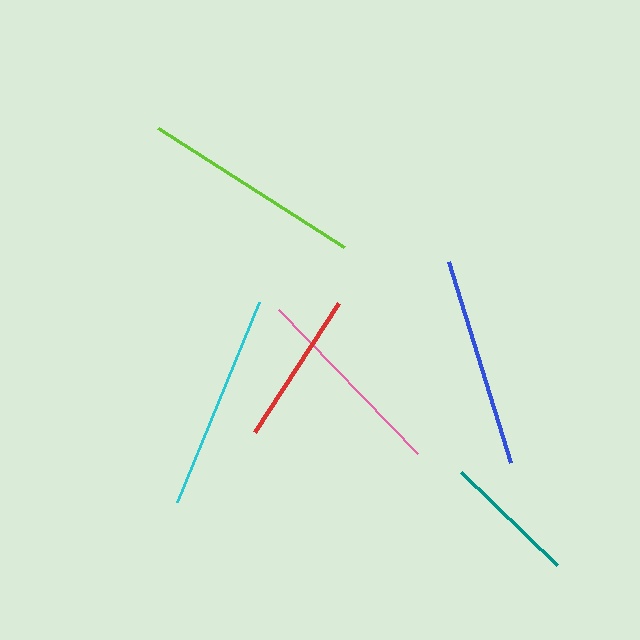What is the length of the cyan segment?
The cyan segment is approximately 217 pixels long.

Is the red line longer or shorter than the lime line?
The lime line is longer than the red line.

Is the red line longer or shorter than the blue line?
The blue line is longer than the red line.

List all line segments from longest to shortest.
From longest to shortest: lime, cyan, blue, pink, red, teal.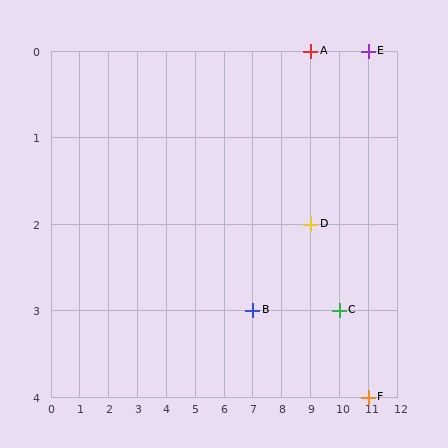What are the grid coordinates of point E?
Point E is at grid coordinates (11, 0).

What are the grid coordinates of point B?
Point B is at grid coordinates (7, 3).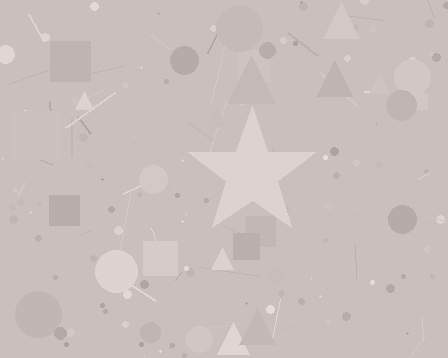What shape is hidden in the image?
A star is hidden in the image.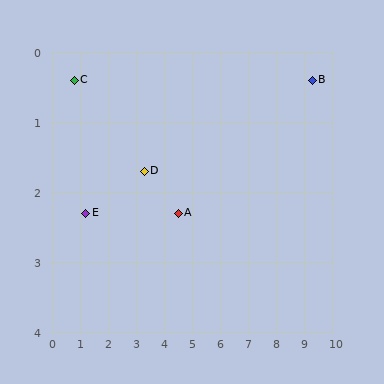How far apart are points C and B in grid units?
Points C and B are about 8.5 grid units apart.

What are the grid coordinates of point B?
Point B is at approximately (9.3, 0.4).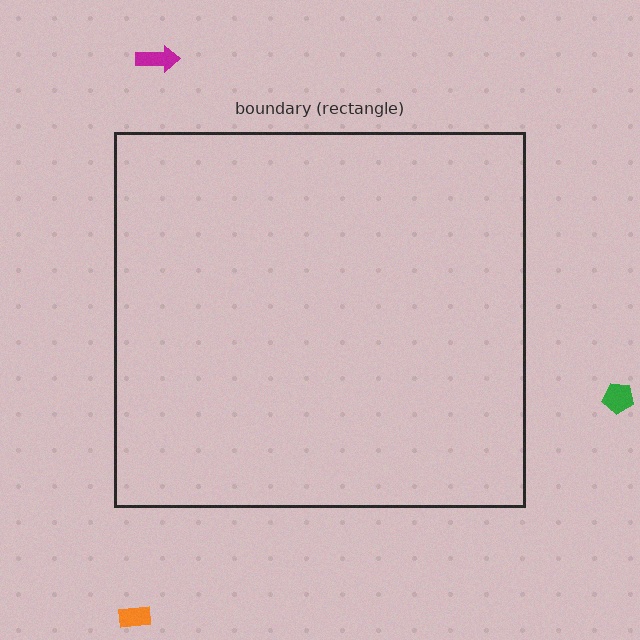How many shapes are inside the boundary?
0 inside, 3 outside.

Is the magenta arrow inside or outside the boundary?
Outside.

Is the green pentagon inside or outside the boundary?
Outside.